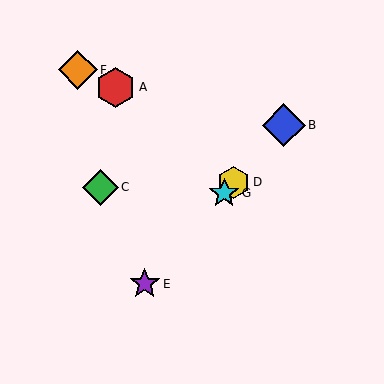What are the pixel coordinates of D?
Object D is at (234, 182).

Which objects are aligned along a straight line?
Objects B, D, E, G are aligned along a straight line.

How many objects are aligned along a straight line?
4 objects (B, D, E, G) are aligned along a straight line.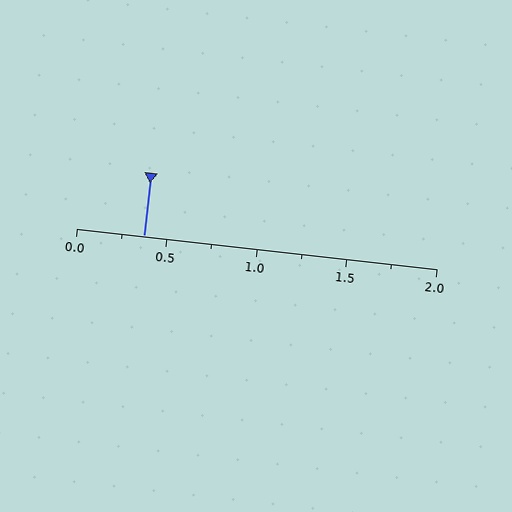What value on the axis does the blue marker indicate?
The marker indicates approximately 0.38.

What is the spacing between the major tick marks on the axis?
The major ticks are spaced 0.5 apart.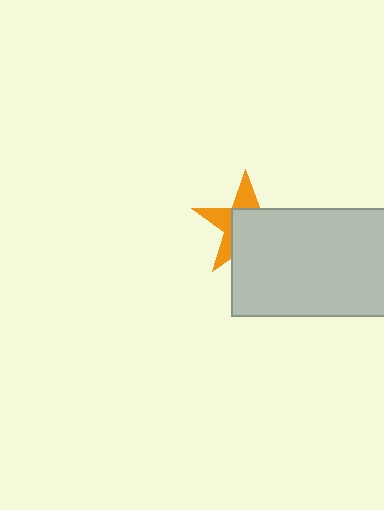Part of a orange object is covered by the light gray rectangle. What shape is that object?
It is a star.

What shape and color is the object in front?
The object in front is a light gray rectangle.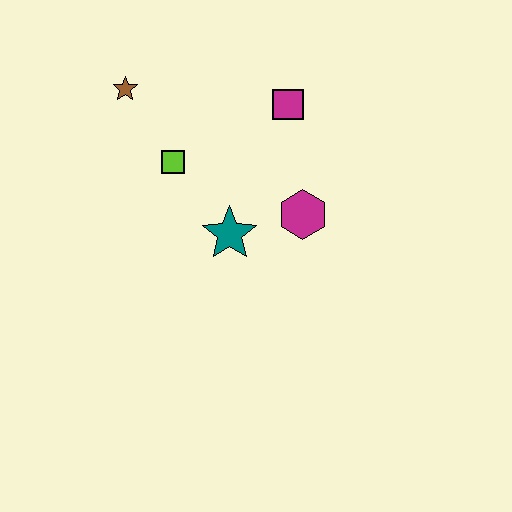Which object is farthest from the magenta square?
The brown star is farthest from the magenta square.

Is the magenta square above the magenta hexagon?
Yes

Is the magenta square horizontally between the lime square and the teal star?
No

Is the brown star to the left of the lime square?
Yes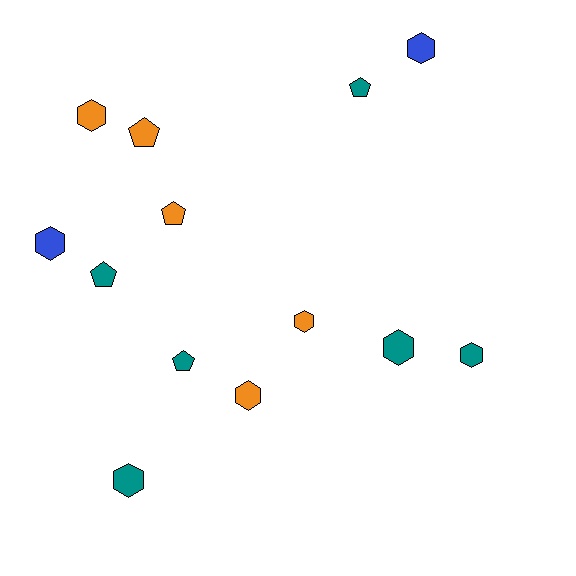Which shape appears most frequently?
Hexagon, with 8 objects.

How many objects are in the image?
There are 13 objects.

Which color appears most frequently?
Teal, with 6 objects.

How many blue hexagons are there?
There are 2 blue hexagons.